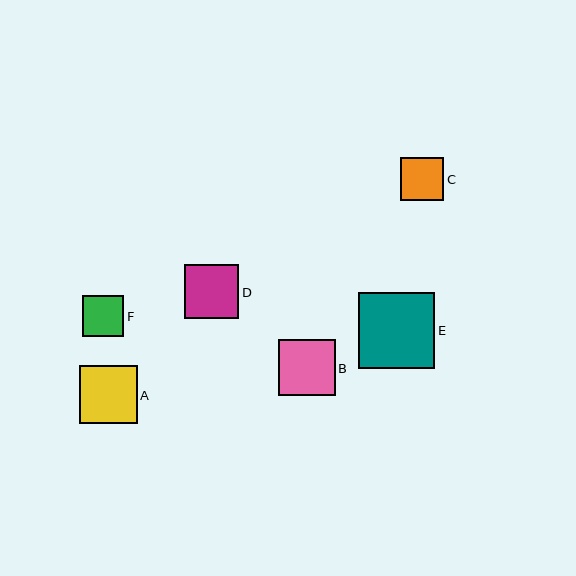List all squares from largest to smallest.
From largest to smallest: E, A, B, D, C, F.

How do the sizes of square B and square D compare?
Square B and square D are approximately the same size.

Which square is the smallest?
Square F is the smallest with a size of approximately 41 pixels.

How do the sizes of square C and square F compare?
Square C and square F are approximately the same size.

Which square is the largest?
Square E is the largest with a size of approximately 77 pixels.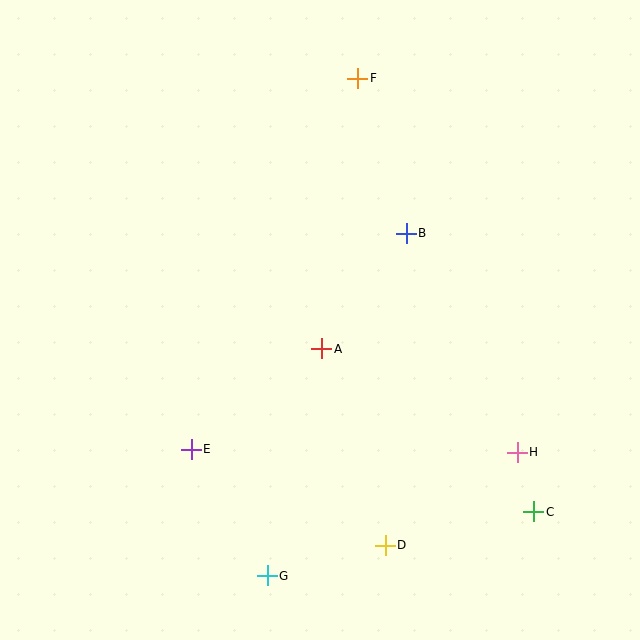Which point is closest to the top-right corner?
Point F is closest to the top-right corner.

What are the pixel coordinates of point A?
Point A is at (322, 349).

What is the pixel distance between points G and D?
The distance between G and D is 122 pixels.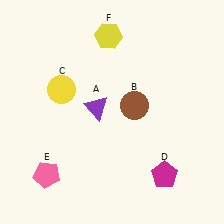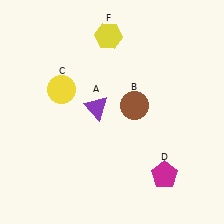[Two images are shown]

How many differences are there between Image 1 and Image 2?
There is 1 difference between the two images.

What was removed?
The pink pentagon (E) was removed in Image 2.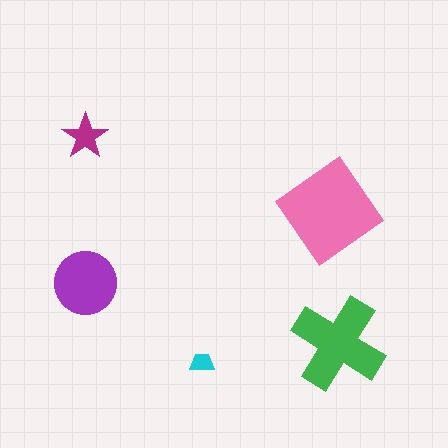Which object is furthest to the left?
The magenta star is leftmost.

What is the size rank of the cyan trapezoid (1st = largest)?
5th.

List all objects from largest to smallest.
The pink diamond, the green cross, the purple circle, the magenta star, the cyan trapezoid.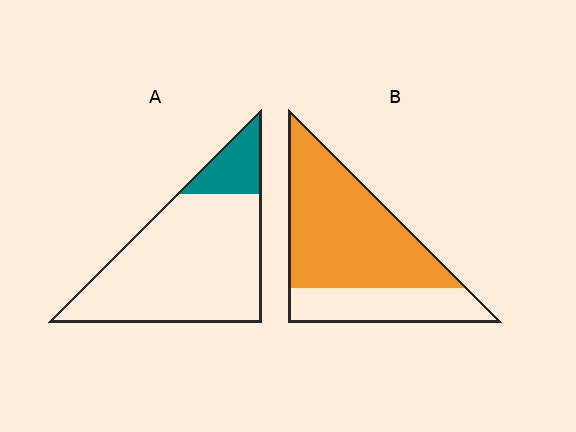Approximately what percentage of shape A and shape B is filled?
A is approximately 15% and B is approximately 70%.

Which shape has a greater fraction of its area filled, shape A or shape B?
Shape B.